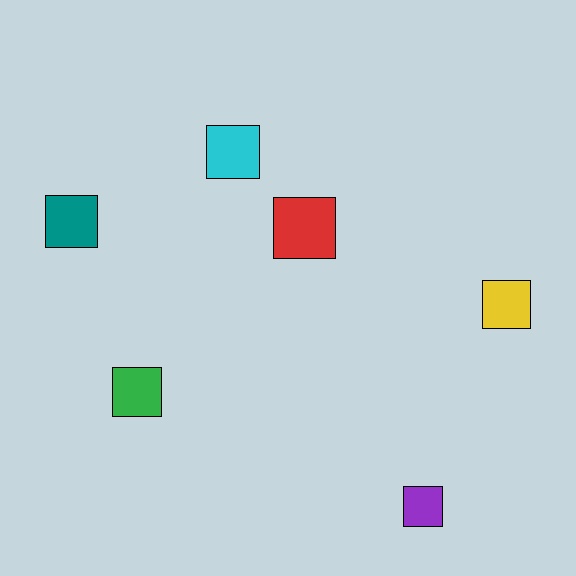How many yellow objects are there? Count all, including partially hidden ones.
There is 1 yellow object.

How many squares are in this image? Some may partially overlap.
There are 6 squares.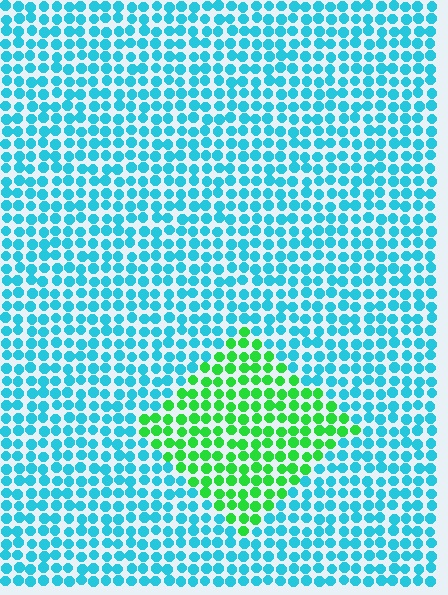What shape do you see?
I see a diamond.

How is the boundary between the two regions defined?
The boundary is defined purely by a slight shift in hue (about 61 degrees). Spacing, size, and orientation are identical on both sides.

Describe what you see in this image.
The image is filled with small cyan elements in a uniform arrangement. A diamond-shaped region is visible where the elements are tinted to a slightly different hue, forming a subtle color boundary.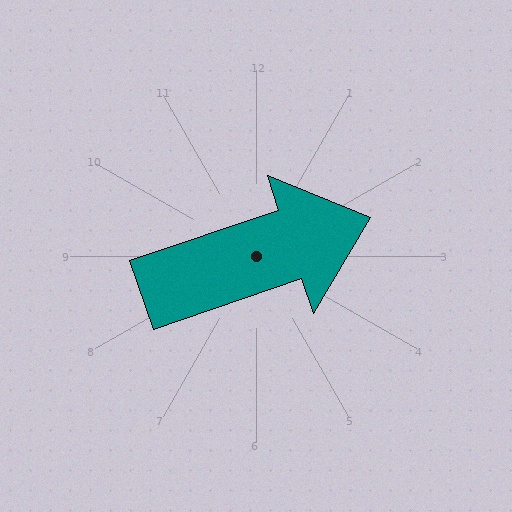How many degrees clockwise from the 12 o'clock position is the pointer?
Approximately 71 degrees.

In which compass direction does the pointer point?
East.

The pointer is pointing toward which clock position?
Roughly 2 o'clock.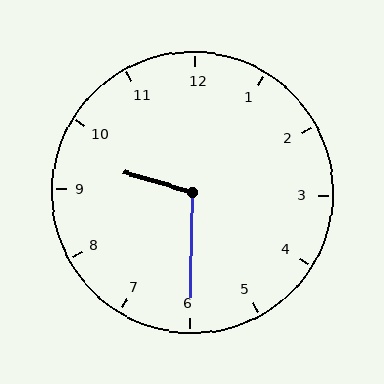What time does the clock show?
9:30.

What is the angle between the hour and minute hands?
Approximately 105 degrees.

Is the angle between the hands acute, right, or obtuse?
It is obtuse.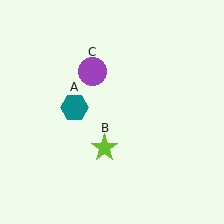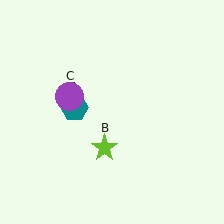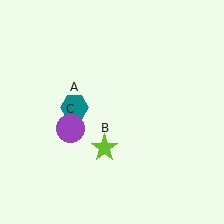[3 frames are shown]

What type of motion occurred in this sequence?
The purple circle (object C) rotated counterclockwise around the center of the scene.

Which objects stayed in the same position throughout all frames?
Teal hexagon (object A) and lime star (object B) remained stationary.